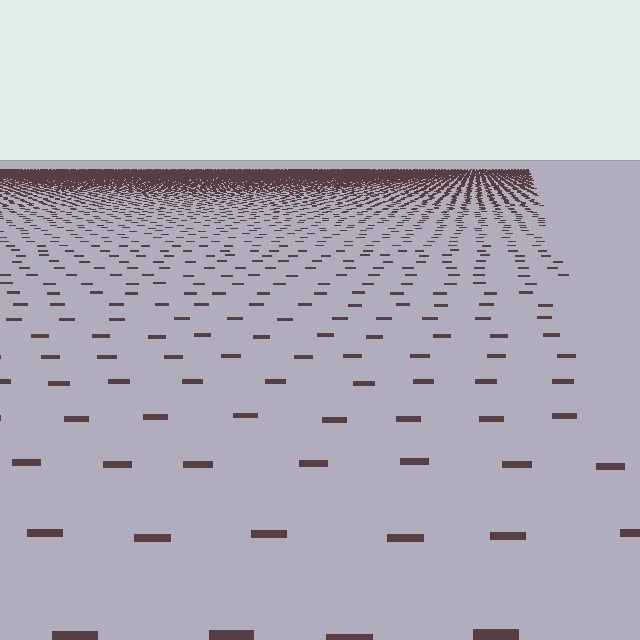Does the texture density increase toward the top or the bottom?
Density increases toward the top.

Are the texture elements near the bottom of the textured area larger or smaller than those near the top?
Larger. Near the bottom, elements are closer to the viewer and appear at a bigger on-screen size.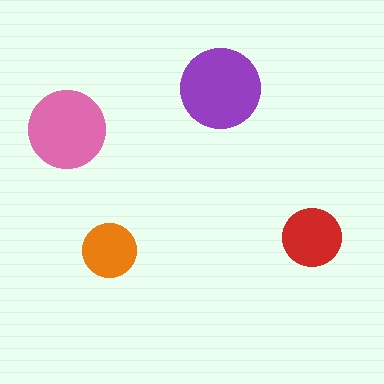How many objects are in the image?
There are 4 objects in the image.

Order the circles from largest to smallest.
the purple one, the pink one, the red one, the orange one.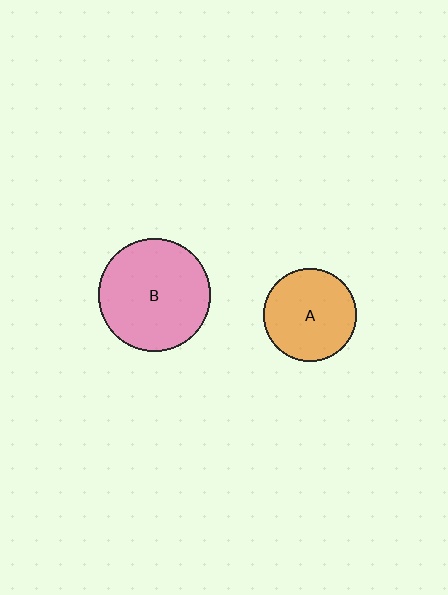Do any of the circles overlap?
No, none of the circles overlap.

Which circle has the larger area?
Circle B (pink).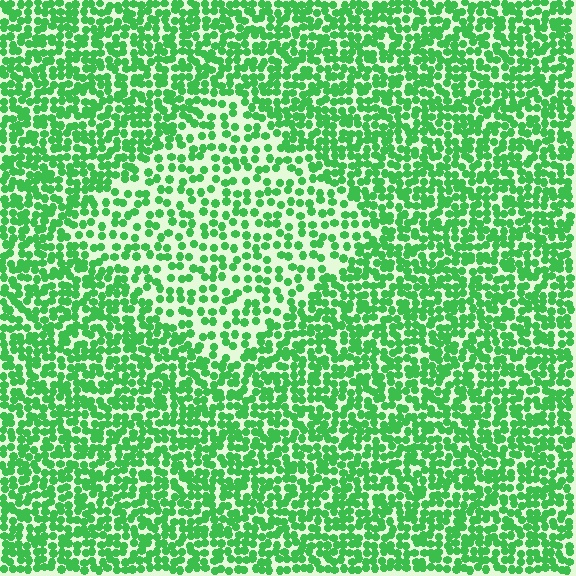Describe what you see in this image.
The image contains small green elements arranged at two different densities. A diamond-shaped region is visible where the elements are less densely packed than the surrounding area.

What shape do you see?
I see a diamond.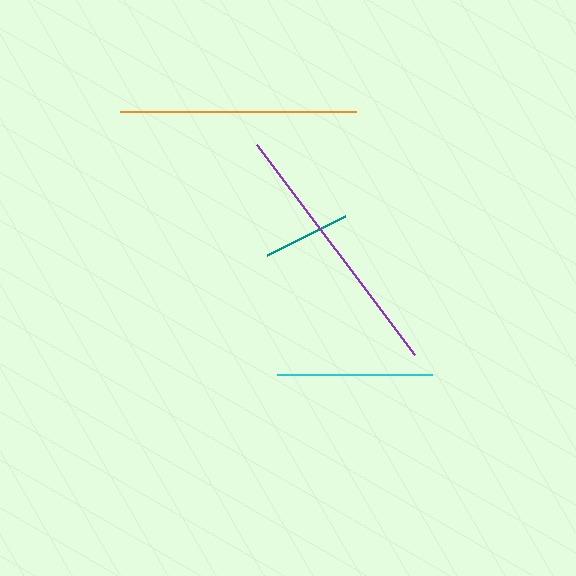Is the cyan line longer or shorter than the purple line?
The purple line is longer than the cyan line.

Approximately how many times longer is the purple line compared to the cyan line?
The purple line is approximately 1.7 times the length of the cyan line.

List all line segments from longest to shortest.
From longest to shortest: purple, orange, cyan, teal.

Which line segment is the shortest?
The teal line is the shortest at approximately 88 pixels.